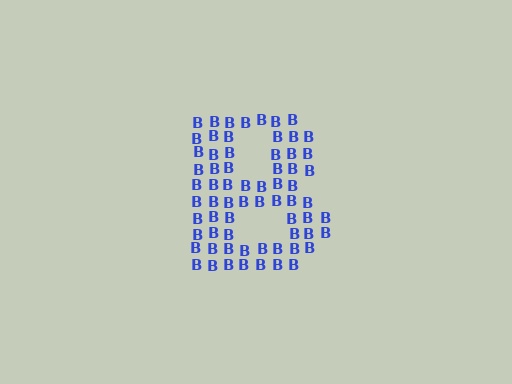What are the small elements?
The small elements are letter B's.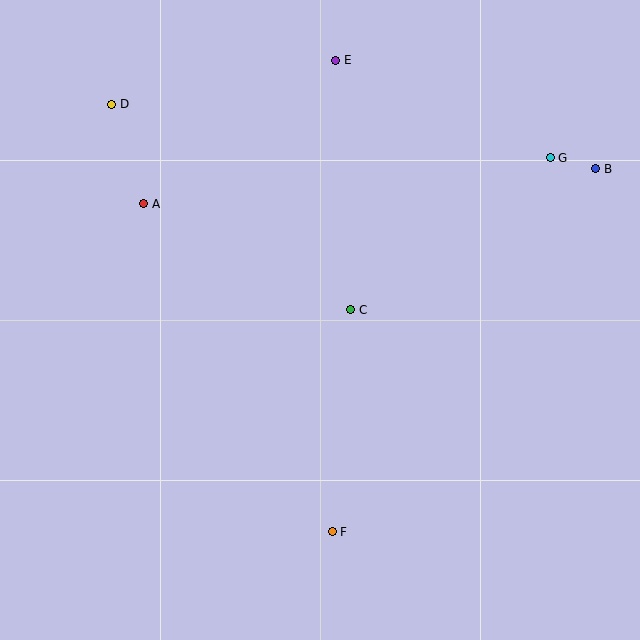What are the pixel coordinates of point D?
Point D is at (112, 104).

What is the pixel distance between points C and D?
The distance between C and D is 315 pixels.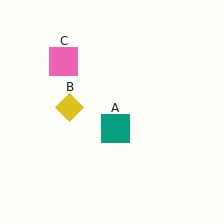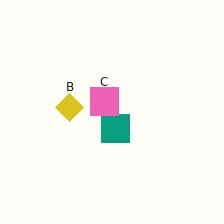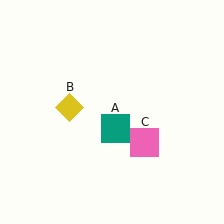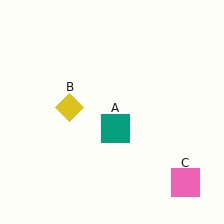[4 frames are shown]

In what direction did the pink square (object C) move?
The pink square (object C) moved down and to the right.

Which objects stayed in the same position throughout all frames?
Teal square (object A) and yellow diamond (object B) remained stationary.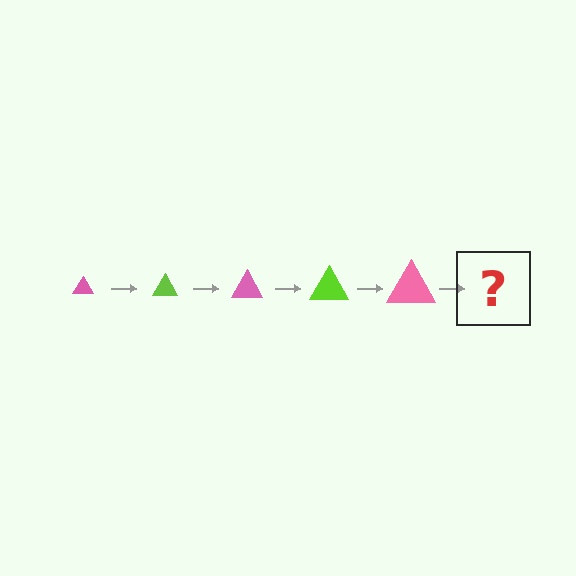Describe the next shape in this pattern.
It should be a lime triangle, larger than the previous one.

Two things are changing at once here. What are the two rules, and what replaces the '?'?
The two rules are that the triangle grows larger each step and the color cycles through pink and lime. The '?' should be a lime triangle, larger than the previous one.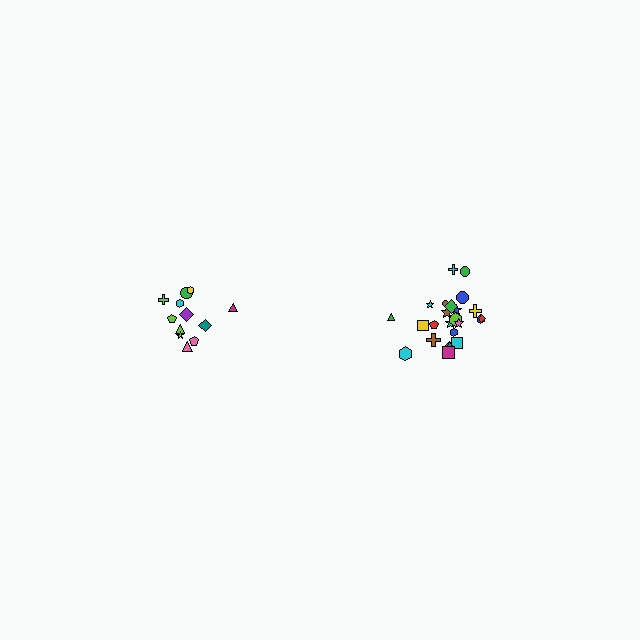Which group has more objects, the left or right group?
The right group.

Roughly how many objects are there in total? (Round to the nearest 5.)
Roughly 35 objects in total.